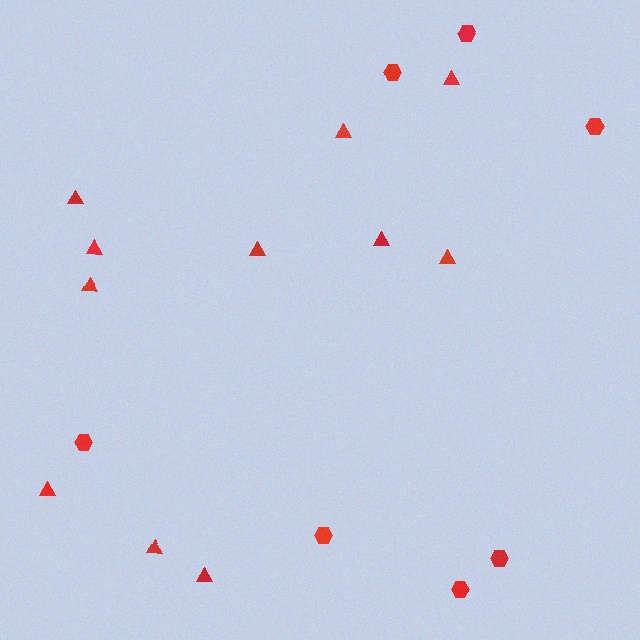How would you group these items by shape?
There are 2 groups: one group of hexagons (7) and one group of triangles (11).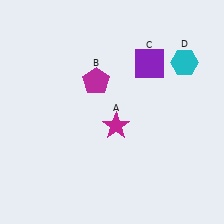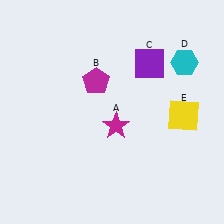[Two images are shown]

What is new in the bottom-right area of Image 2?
A yellow square (E) was added in the bottom-right area of Image 2.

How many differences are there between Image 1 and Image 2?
There is 1 difference between the two images.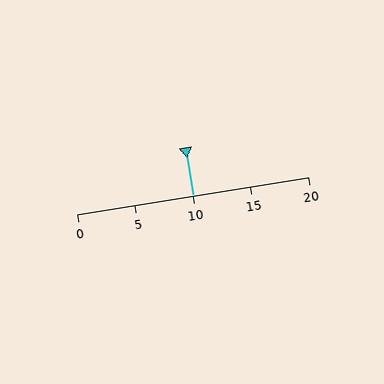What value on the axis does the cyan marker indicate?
The marker indicates approximately 10.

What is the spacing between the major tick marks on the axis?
The major ticks are spaced 5 apart.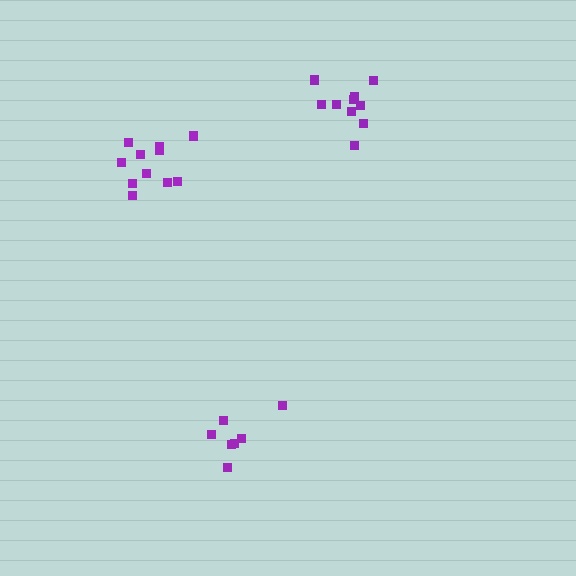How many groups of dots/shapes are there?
There are 3 groups.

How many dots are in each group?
Group 1: 7 dots, Group 2: 10 dots, Group 3: 11 dots (28 total).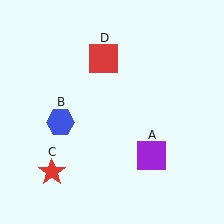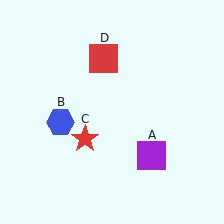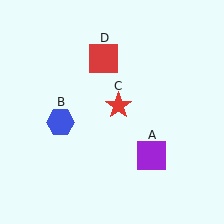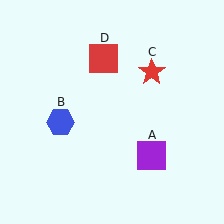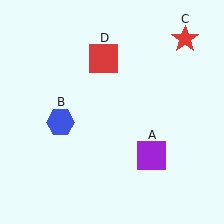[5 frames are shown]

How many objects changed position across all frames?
1 object changed position: red star (object C).